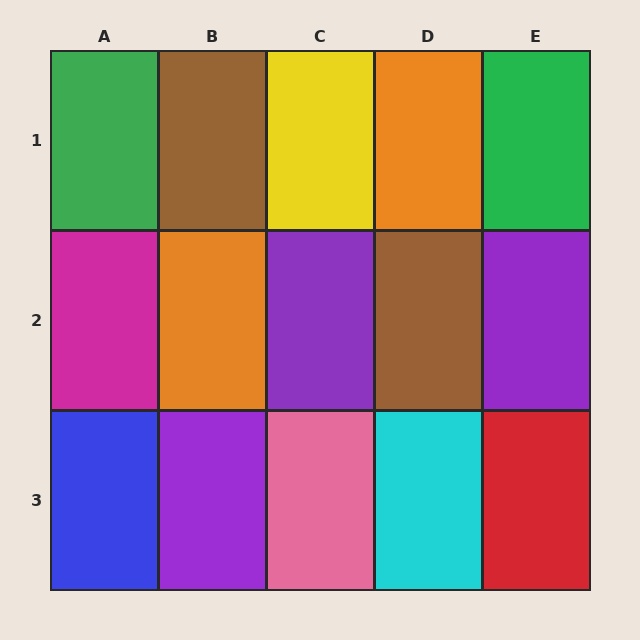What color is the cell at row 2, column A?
Magenta.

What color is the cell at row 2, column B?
Orange.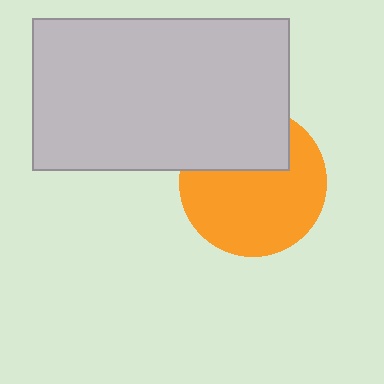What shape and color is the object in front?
The object in front is a light gray rectangle.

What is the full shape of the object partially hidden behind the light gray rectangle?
The partially hidden object is an orange circle.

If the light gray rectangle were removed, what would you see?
You would see the complete orange circle.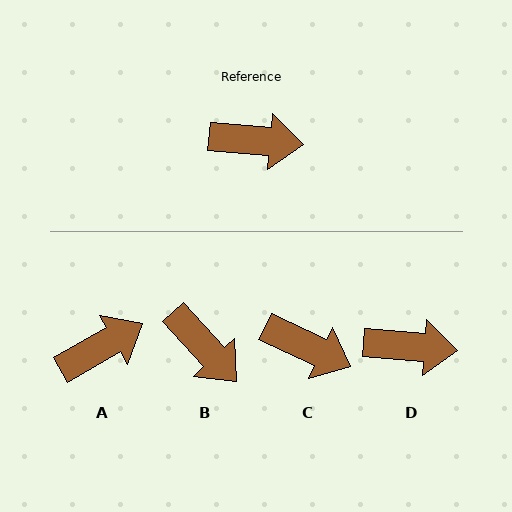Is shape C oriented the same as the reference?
No, it is off by about 21 degrees.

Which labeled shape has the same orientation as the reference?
D.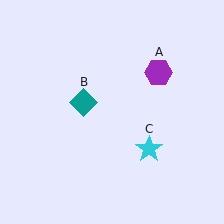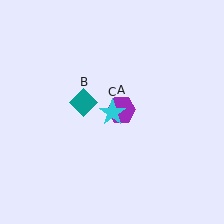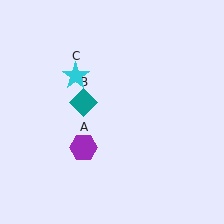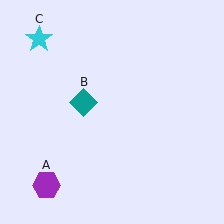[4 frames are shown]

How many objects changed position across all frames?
2 objects changed position: purple hexagon (object A), cyan star (object C).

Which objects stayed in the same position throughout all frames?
Teal diamond (object B) remained stationary.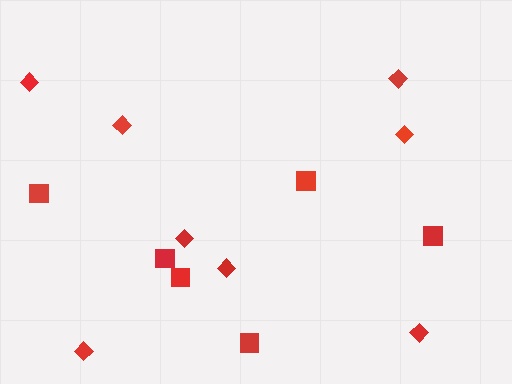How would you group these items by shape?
There are 2 groups: one group of squares (6) and one group of diamonds (8).